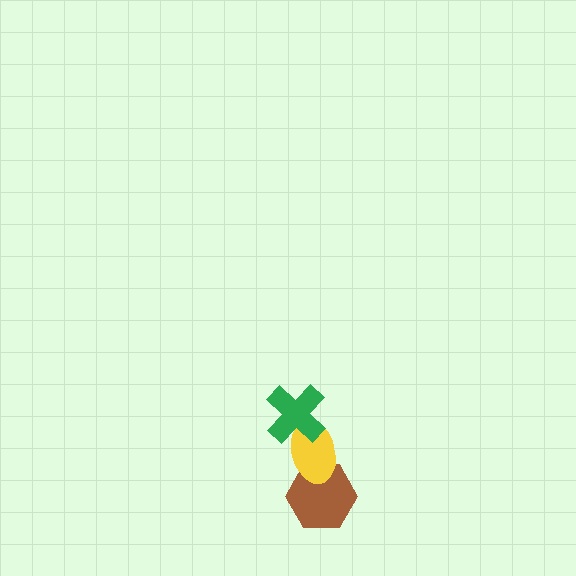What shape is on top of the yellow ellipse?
The green cross is on top of the yellow ellipse.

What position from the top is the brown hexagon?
The brown hexagon is 3rd from the top.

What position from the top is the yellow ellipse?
The yellow ellipse is 2nd from the top.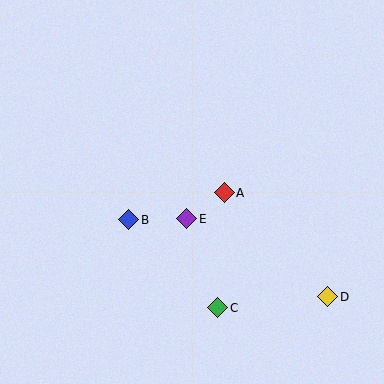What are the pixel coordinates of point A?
Point A is at (224, 193).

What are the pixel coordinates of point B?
Point B is at (129, 220).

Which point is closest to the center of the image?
Point E at (187, 219) is closest to the center.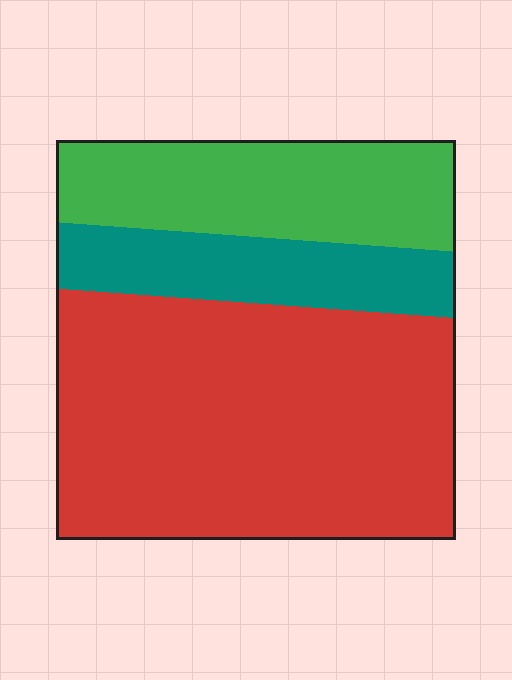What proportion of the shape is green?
Green covers around 25% of the shape.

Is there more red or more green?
Red.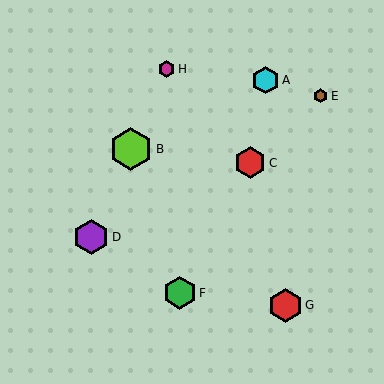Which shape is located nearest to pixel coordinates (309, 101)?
The brown hexagon (labeled E) at (321, 96) is nearest to that location.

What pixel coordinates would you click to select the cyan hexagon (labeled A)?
Click at (265, 80) to select the cyan hexagon A.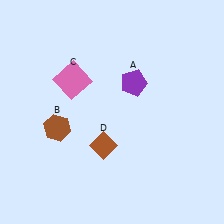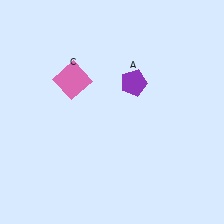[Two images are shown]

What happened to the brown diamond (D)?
The brown diamond (D) was removed in Image 2. It was in the bottom-left area of Image 1.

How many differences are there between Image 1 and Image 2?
There are 2 differences between the two images.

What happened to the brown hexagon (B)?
The brown hexagon (B) was removed in Image 2. It was in the bottom-left area of Image 1.